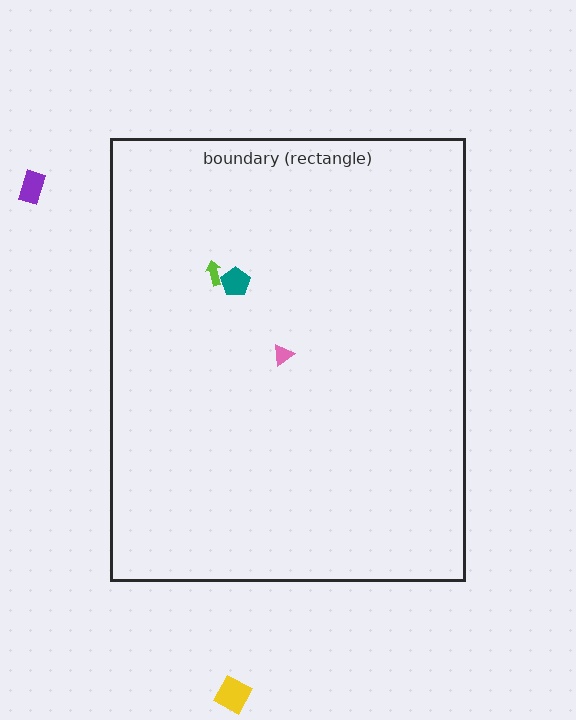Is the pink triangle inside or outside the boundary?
Inside.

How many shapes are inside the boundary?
3 inside, 2 outside.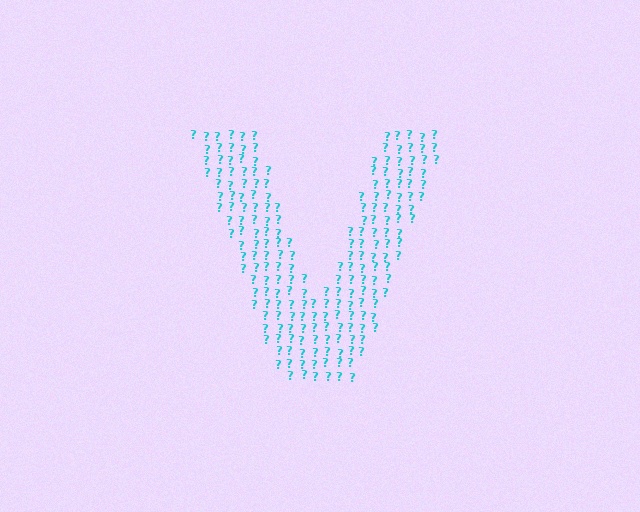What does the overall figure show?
The overall figure shows the letter V.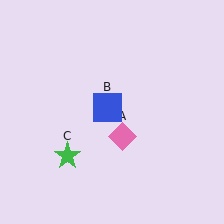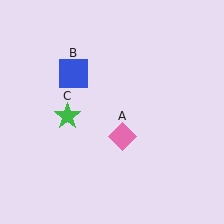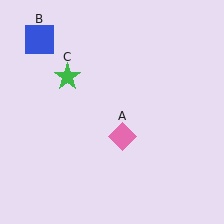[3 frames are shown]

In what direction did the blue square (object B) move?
The blue square (object B) moved up and to the left.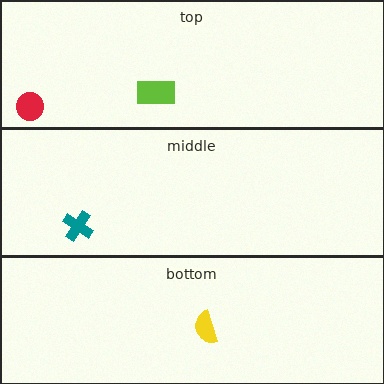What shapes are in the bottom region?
The yellow semicircle.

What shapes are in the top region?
The lime rectangle, the red circle.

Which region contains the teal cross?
The middle region.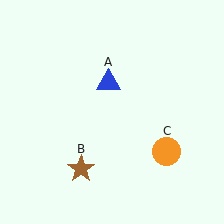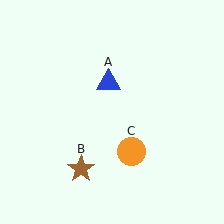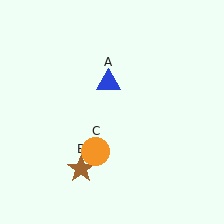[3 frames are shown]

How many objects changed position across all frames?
1 object changed position: orange circle (object C).